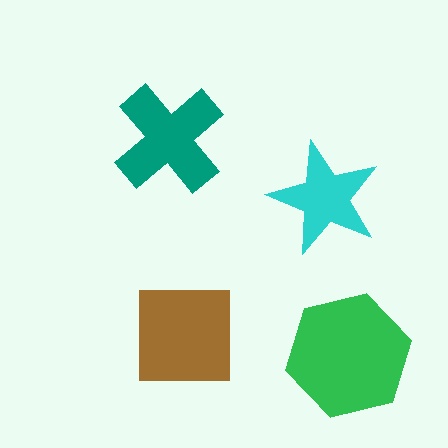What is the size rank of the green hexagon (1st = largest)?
1st.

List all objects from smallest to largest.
The cyan star, the teal cross, the brown square, the green hexagon.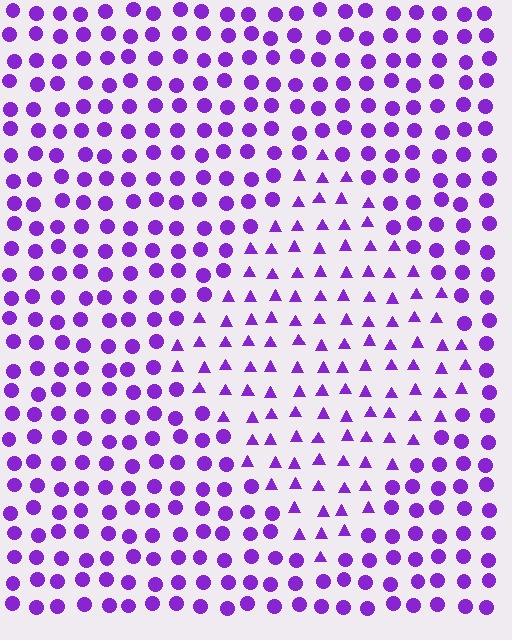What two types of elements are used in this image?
The image uses triangles inside the diamond region and circles outside it.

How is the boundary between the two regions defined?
The boundary is defined by a change in element shape: triangles inside vs. circles outside. All elements share the same color and spacing.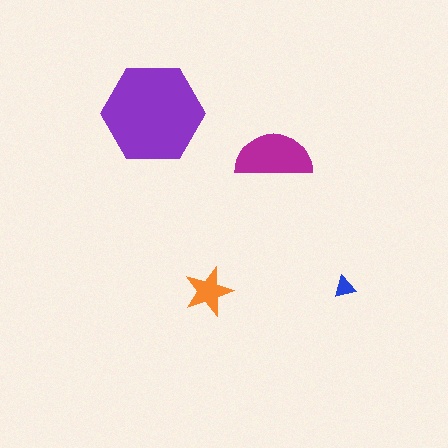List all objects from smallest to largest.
The blue triangle, the orange star, the magenta semicircle, the purple hexagon.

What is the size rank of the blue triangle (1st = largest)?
4th.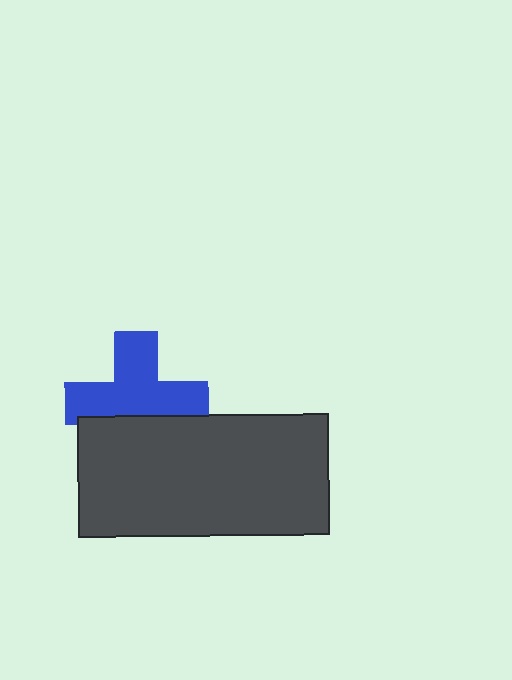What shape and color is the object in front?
The object in front is a dark gray rectangle.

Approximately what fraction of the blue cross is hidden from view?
Roughly 33% of the blue cross is hidden behind the dark gray rectangle.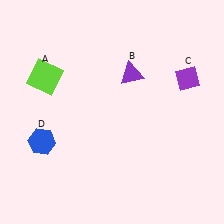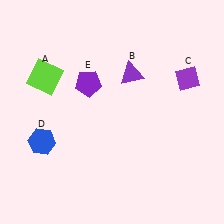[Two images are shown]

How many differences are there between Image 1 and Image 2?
There is 1 difference between the two images.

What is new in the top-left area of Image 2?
A purple pentagon (E) was added in the top-left area of Image 2.